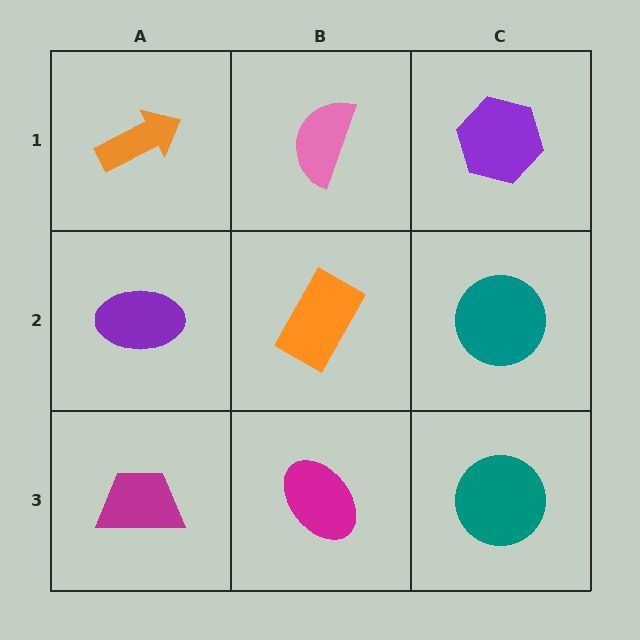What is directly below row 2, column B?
A magenta ellipse.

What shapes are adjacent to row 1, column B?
An orange rectangle (row 2, column B), an orange arrow (row 1, column A), a purple hexagon (row 1, column C).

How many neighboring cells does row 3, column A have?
2.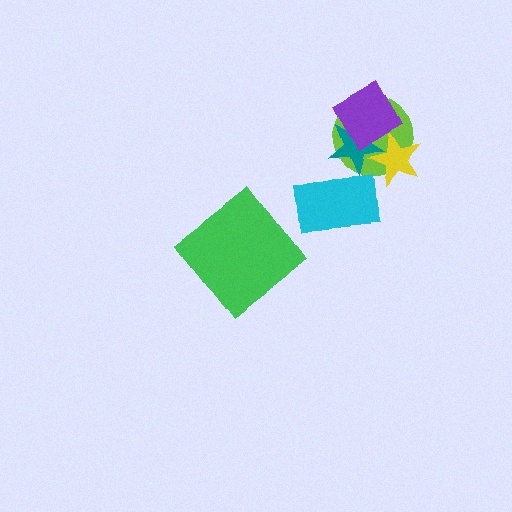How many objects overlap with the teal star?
4 objects overlap with the teal star.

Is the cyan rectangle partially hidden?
No, no other shape covers it.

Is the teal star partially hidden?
Yes, it is partially covered by another shape.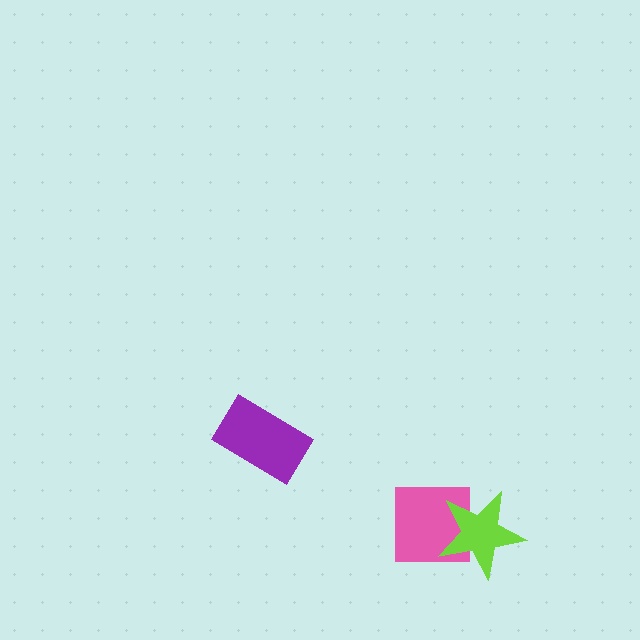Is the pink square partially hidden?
Yes, it is partially covered by another shape.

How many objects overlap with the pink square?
1 object overlaps with the pink square.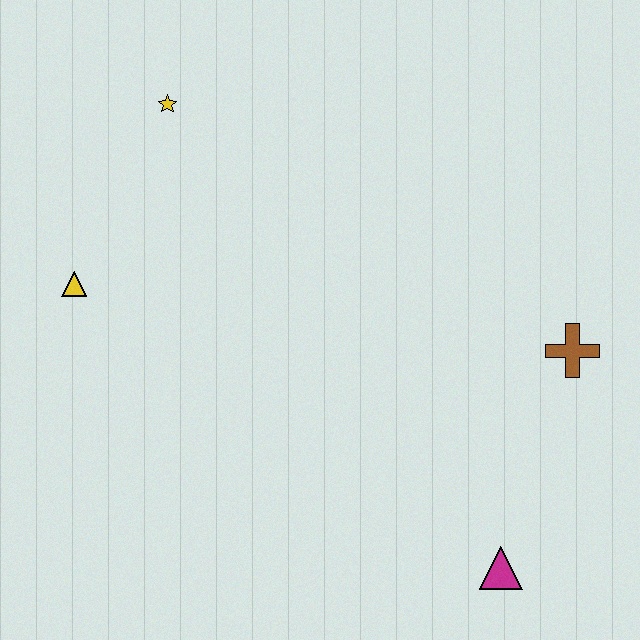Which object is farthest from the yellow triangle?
The magenta triangle is farthest from the yellow triangle.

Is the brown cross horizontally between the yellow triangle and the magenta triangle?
No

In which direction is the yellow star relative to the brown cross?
The yellow star is to the left of the brown cross.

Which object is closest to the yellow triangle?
The yellow star is closest to the yellow triangle.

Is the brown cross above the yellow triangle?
No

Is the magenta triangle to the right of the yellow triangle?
Yes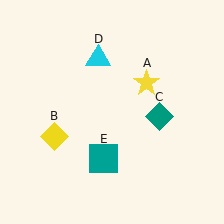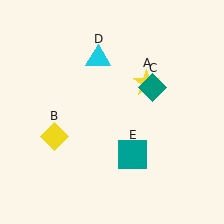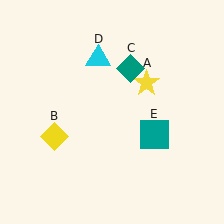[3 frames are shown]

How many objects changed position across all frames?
2 objects changed position: teal diamond (object C), teal square (object E).